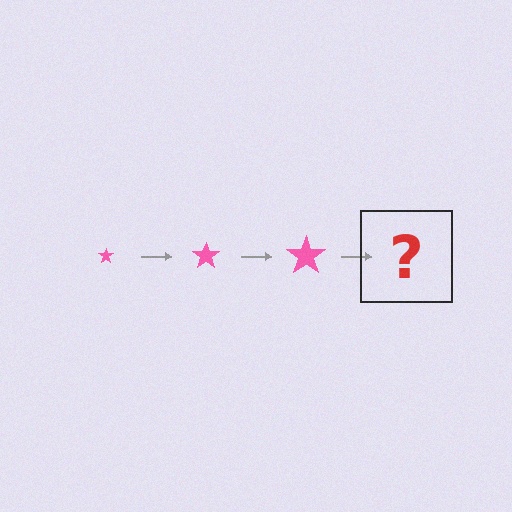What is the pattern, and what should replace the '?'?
The pattern is that the star gets progressively larger each step. The '?' should be a pink star, larger than the previous one.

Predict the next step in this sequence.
The next step is a pink star, larger than the previous one.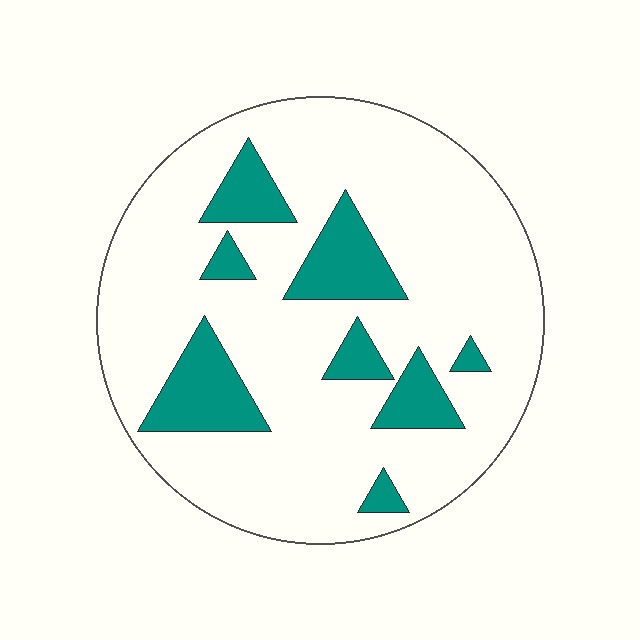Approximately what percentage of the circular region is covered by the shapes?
Approximately 20%.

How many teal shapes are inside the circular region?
8.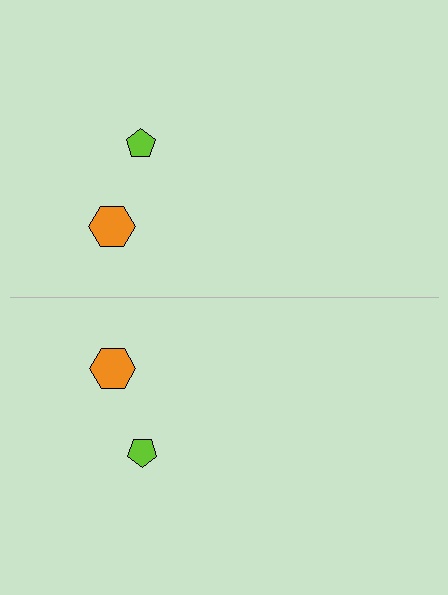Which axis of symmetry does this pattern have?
The pattern has a horizontal axis of symmetry running through the center of the image.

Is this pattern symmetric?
Yes, this pattern has bilateral (reflection) symmetry.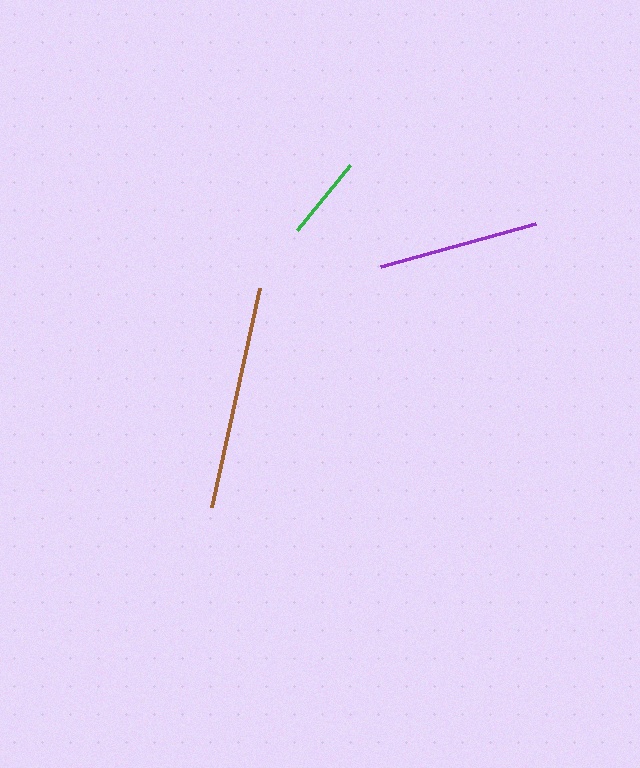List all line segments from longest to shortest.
From longest to shortest: brown, purple, green.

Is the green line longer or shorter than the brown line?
The brown line is longer than the green line.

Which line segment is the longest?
The brown line is the longest at approximately 224 pixels.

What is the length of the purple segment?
The purple segment is approximately 161 pixels long.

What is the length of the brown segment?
The brown segment is approximately 224 pixels long.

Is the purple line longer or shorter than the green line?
The purple line is longer than the green line.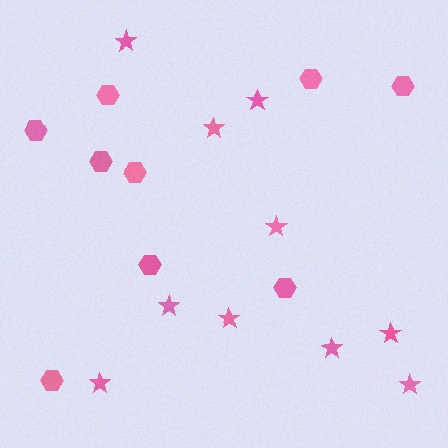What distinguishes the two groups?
There are 2 groups: one group of stars (10) and one group of hexagons (9).